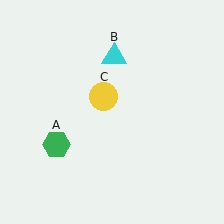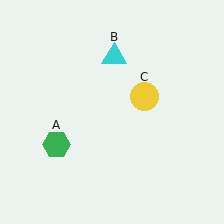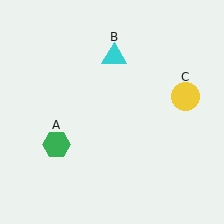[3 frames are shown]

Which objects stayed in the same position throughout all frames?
Green hexagon (object A) and cyan triangle (object B) remained stationary.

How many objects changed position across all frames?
1 object changed position: yellow circle (object C).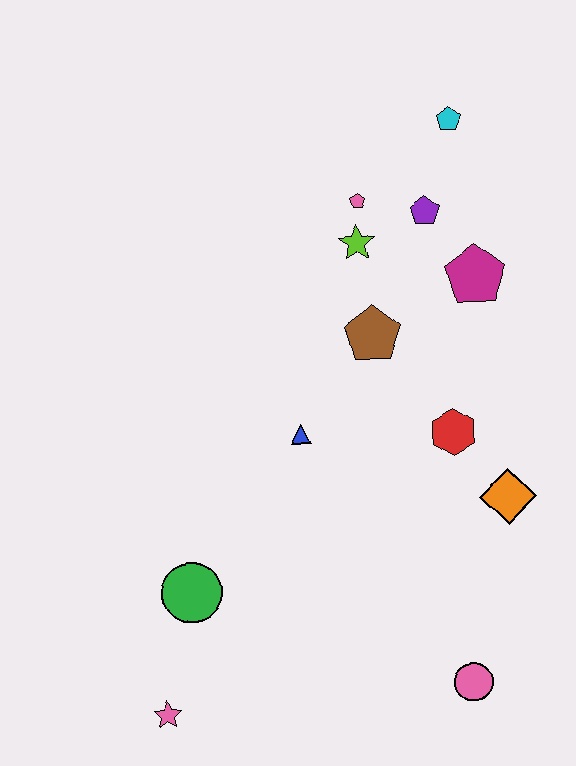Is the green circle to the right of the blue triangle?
No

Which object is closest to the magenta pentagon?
The purple pentagon is closest to the magenta pentagon.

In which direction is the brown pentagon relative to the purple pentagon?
The brown pentagon is below the purple pentagon.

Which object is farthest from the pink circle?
The cyan pentagon is farthest from the pink circle.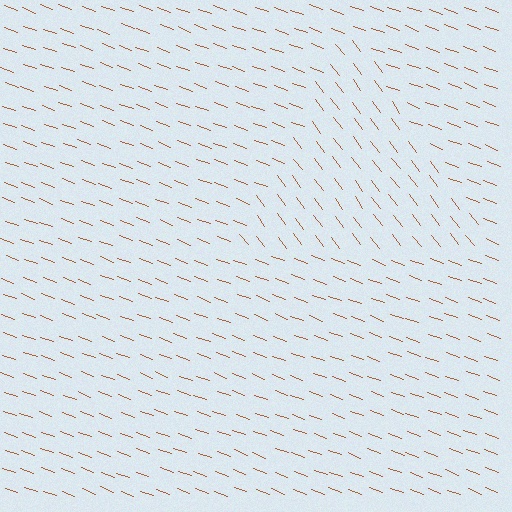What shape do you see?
I see a triangle.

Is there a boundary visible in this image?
Yes, there is a texture boundary formed by a change in line orientation.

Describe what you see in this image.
The image is filled with small brown line segments. A triangle region in the image has lines oriented differently from the surrounding lines, creating a visible texture boundary.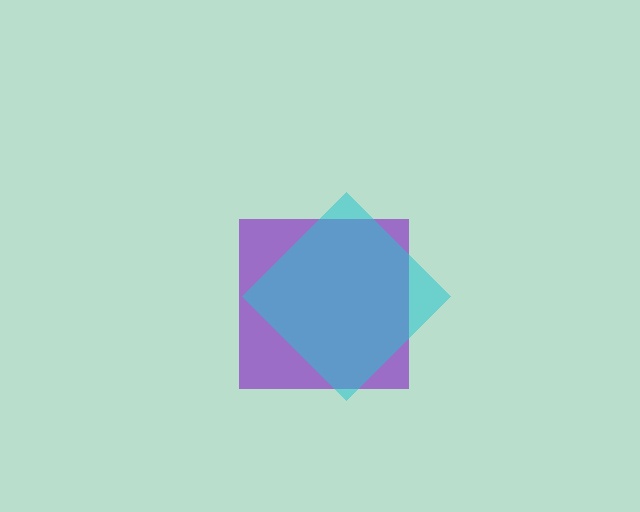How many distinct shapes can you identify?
There are 2 distinct shapes: a purple square, a cyan diamond.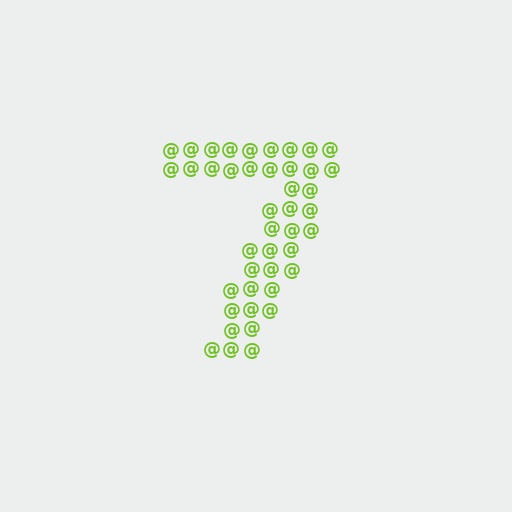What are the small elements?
The small elements are at signs.